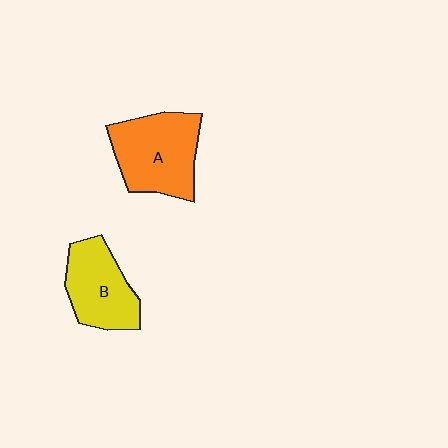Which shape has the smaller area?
Shape B (yellow).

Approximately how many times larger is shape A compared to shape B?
Approximately 1.2 times.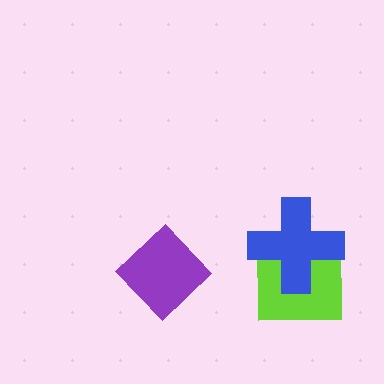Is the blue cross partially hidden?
No, no other shape covers it.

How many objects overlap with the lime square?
1 object overlaps with the lime square.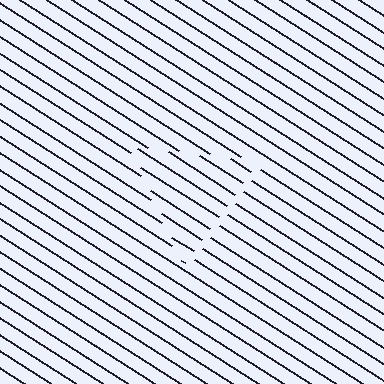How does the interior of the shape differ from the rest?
The interior of the shape contains the same grating, shifted by half a period — the contour is defined by the phase discontinuity where line-ends from the inner and outer gratings abut.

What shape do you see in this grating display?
An illusory triangle. The interior of the shape contains the same grating, shifted by half a period — the contour is defined by the phase discontinuity where line-ends from the inner and outer gratings abut.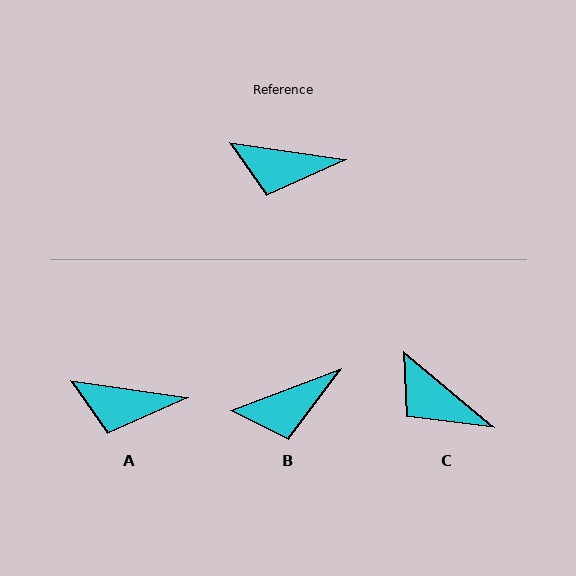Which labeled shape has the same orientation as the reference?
A.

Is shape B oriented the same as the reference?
No, it is off by about 29 degrees.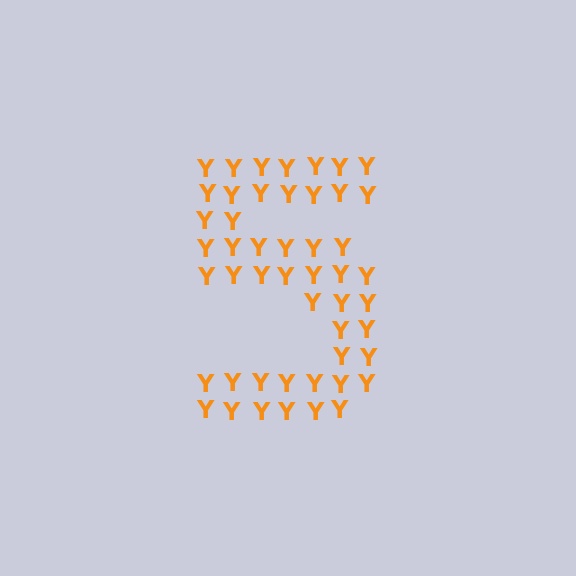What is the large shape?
The large shape is the digit 5.